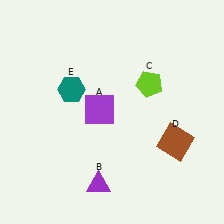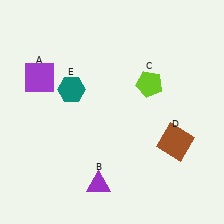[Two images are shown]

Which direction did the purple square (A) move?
The purple square (A) moved left.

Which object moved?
The purple square (A) moved left.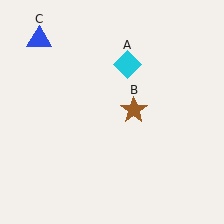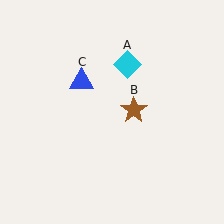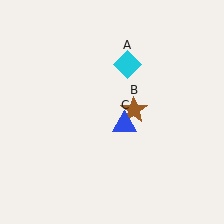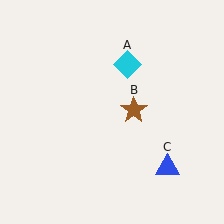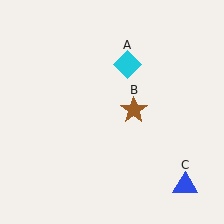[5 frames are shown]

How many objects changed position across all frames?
1 object changed position: blue triangle (object C).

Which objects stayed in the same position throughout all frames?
Cyan diamond (object A) and brown star (object B) remained stationary.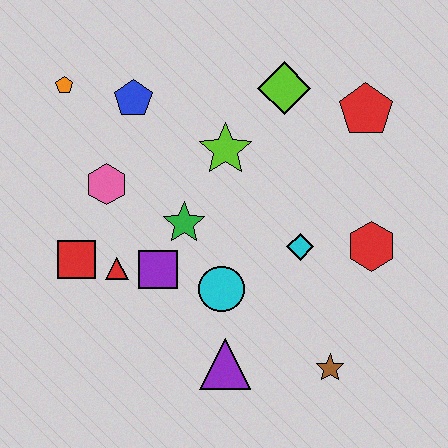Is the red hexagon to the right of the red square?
Yes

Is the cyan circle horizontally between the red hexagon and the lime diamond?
No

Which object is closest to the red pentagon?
The lime diamond is closest to the red pentagon.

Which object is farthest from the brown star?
The orange pentagon is farthest from the brown star.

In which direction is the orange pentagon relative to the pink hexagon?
The orange pentagon is above the pink hexagon.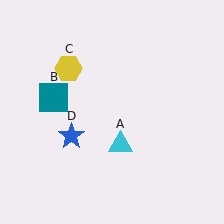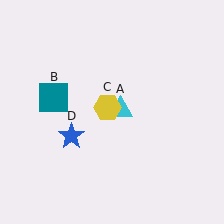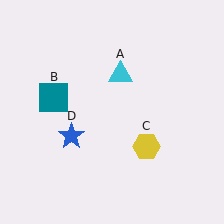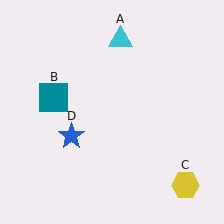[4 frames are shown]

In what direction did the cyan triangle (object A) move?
The cyan triangle (object A) moved up.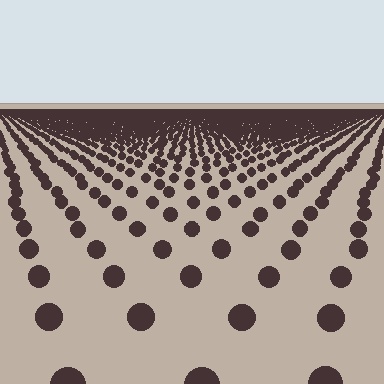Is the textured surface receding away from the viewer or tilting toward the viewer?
The surface is receding away from the viewer. Texture elements get smaller and denser toward the top.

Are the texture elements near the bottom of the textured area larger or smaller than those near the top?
Larger. Near the bottom, elements are closer to the viewer and appear at a bigger on-screen size.